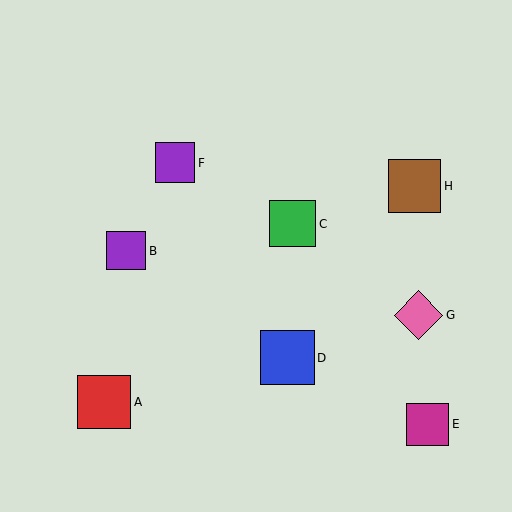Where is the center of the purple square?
The center of the purple square is at (126, 251).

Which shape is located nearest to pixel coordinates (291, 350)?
The blue square (labeled D) at (287, 358) is nearest to that location.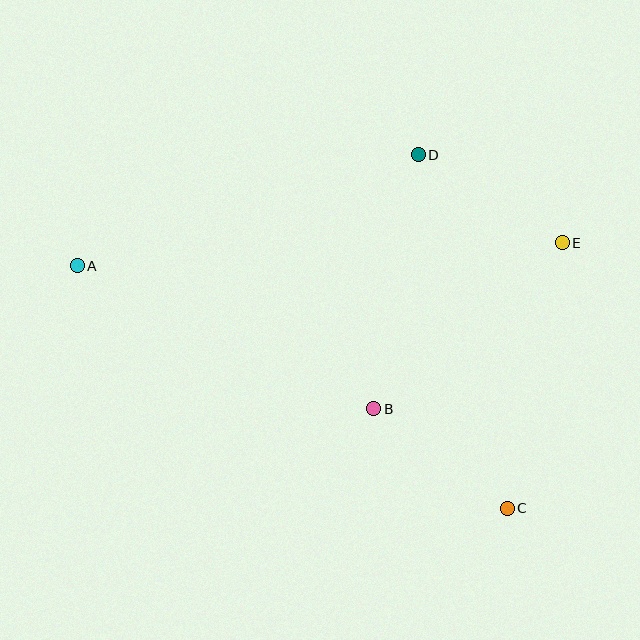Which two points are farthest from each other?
Points A and C are farthest from each other.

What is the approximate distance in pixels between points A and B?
The distance between A and B is approximately 329 pixels.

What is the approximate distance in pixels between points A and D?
The distance between A and D is approximately 358 pixels.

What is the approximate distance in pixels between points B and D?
The distance between B and D is approximately 258 pixels.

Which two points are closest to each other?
Points B and C are closest to each other.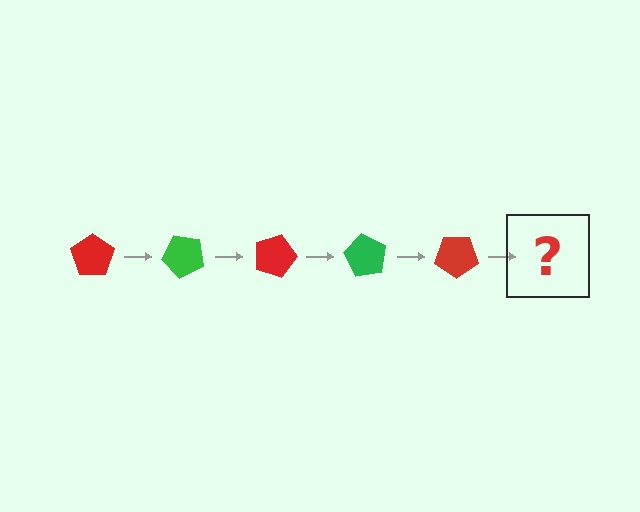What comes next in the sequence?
The next element should be a green pentagon, rotated 225 degrees from the start.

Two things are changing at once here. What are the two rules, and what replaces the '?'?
The two rules are that it rotates 45 degrees each step and the color cycles through red and green. The '?' should be a green pentagon, rotated 225 degrees from the start.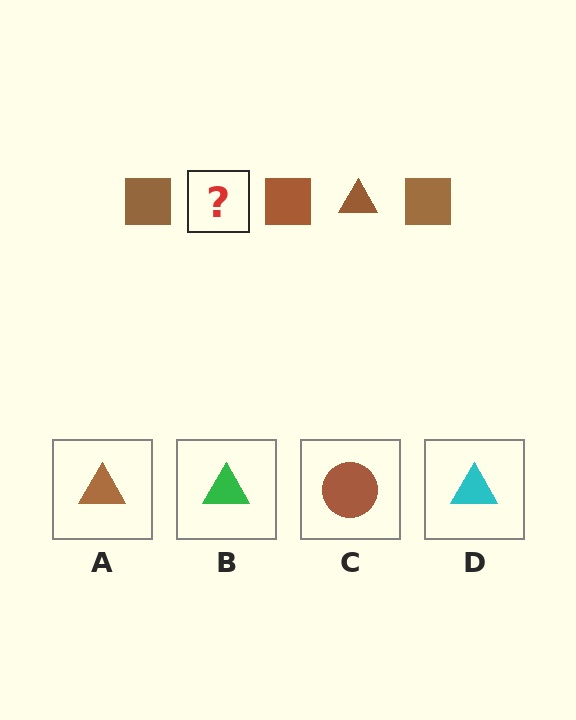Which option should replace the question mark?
Option A.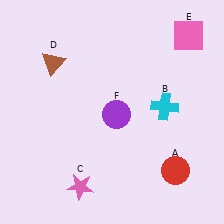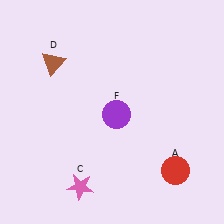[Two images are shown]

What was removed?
The pink square (E), the cyan cross (B) were removed in Image 2.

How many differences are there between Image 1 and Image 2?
There are 2 differences between the two images.